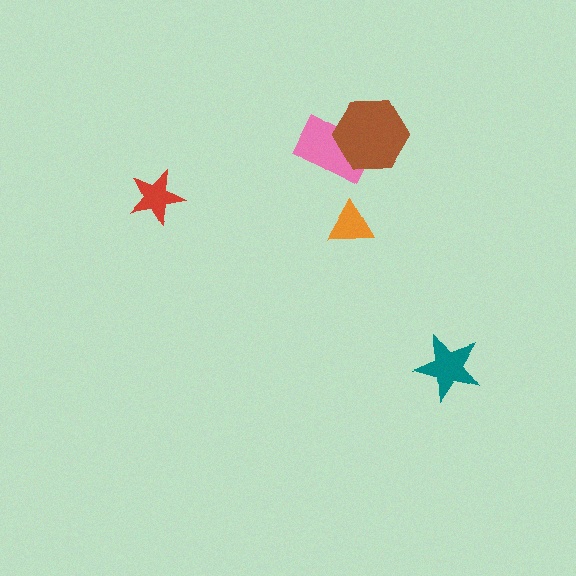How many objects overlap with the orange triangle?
0 objects overlap with the orange triangle.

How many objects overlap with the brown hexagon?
1 object overlaps with the brown hexagon.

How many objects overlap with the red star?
0 objects overlap with the red star.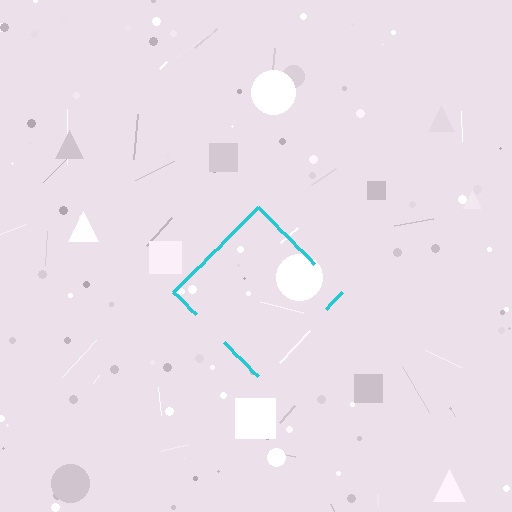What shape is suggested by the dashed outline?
The dashed outline suggests a diamond.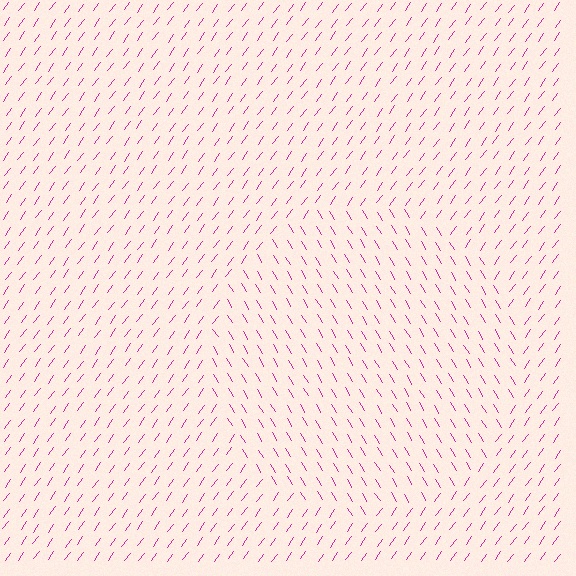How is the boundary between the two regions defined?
The boundary is defined purely by a change in line orientation (approximately 67 degrees difference). All lines are the same color and thickness.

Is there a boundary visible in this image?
Yes, there is a texture boundary formed by a change in line orientation.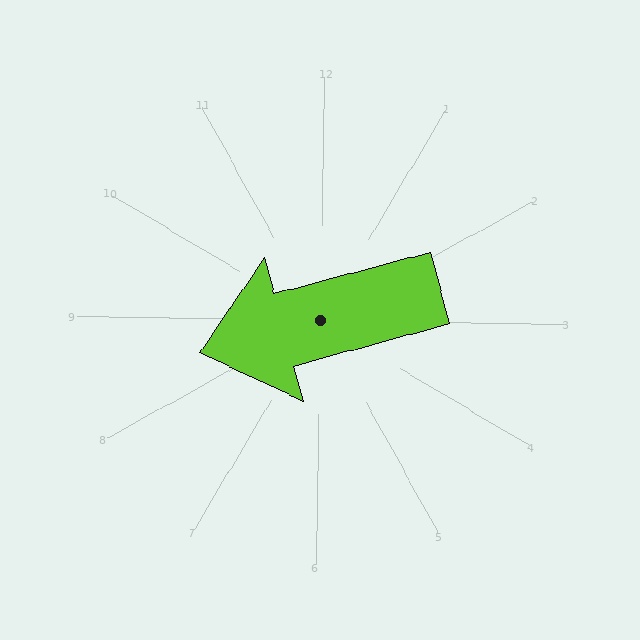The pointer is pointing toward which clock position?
Roughly 8 o'clock.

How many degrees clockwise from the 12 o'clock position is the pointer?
Approximately 254 degrees.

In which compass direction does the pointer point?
West.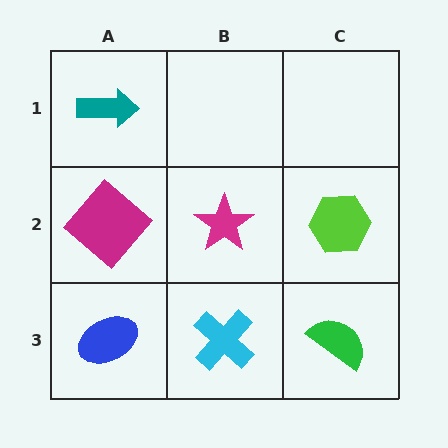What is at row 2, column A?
A magenta diamond.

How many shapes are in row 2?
3 shapes.